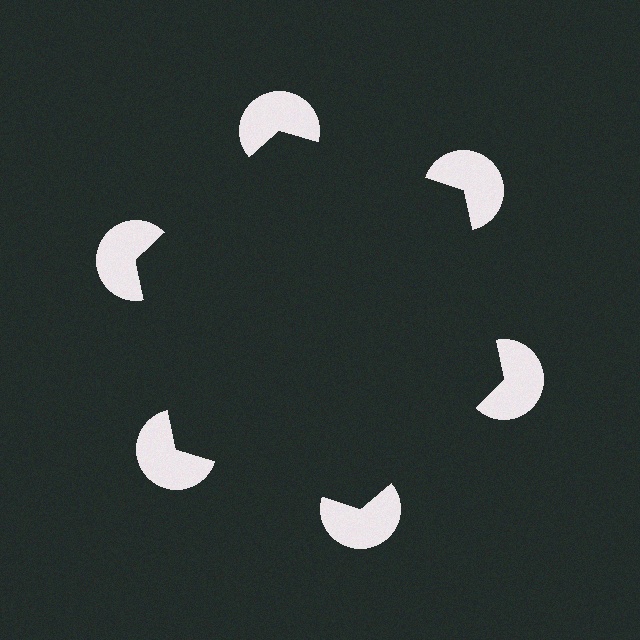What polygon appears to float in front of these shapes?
An illusory hexagon — its edges are inferred from the aligned wedge cuts in the pac-man discs, not physically drawn.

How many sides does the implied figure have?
6 sides.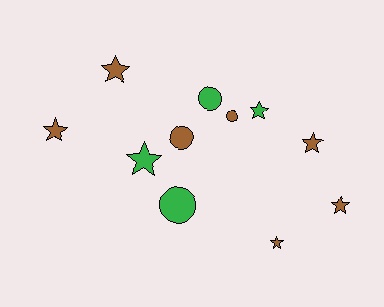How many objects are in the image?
There are 11 objects.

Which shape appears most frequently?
Star, with 7 objects.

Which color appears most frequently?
Brown, with 7 objects.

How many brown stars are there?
There are 5 brown stars.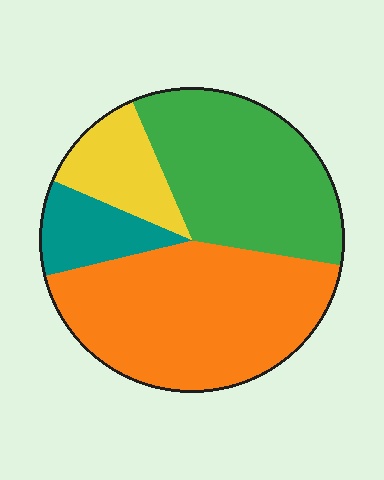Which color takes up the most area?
Orange, at roughly 45%.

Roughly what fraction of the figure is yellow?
Yellow takes up less than a sixth of the figure.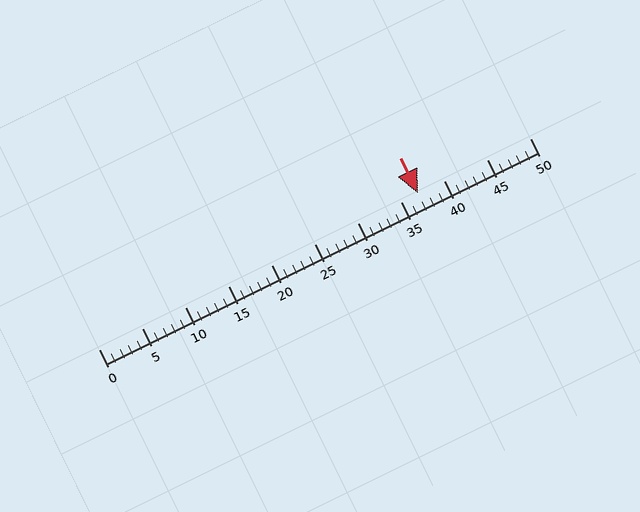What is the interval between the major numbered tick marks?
The major tick marks are spaced 5 units apart.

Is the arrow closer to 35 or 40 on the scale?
The arrow is closer to 35.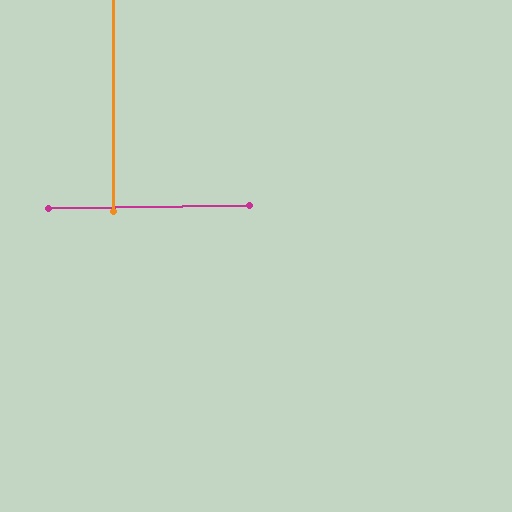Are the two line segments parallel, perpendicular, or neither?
Perpendicular — they meet at approximately 89°.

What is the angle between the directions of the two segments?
Approximately 89 degrees.